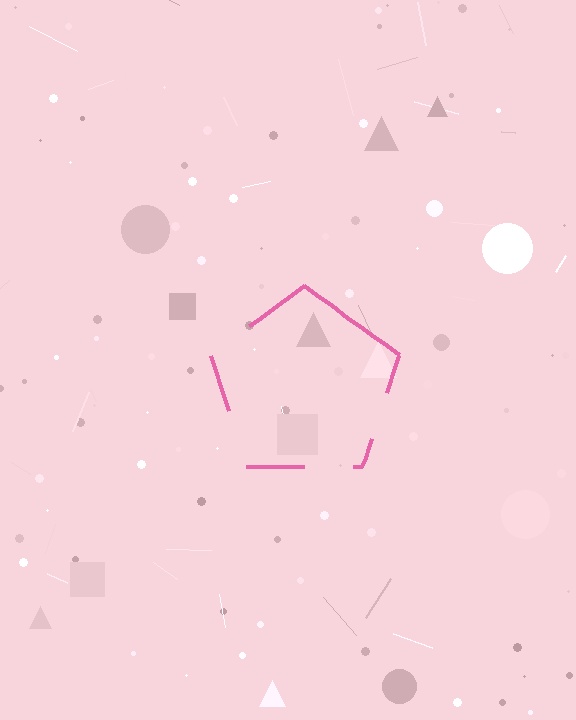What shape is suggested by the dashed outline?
The dashed outline suggests a pentagon.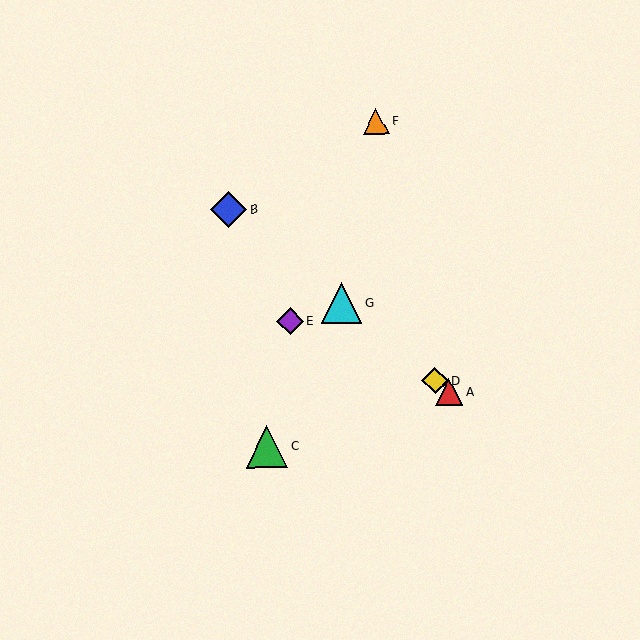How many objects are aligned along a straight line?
4 objects (A, B, D, G) are aligned along a straight line.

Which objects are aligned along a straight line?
Objects A, B, D, G are aligned along a straight line.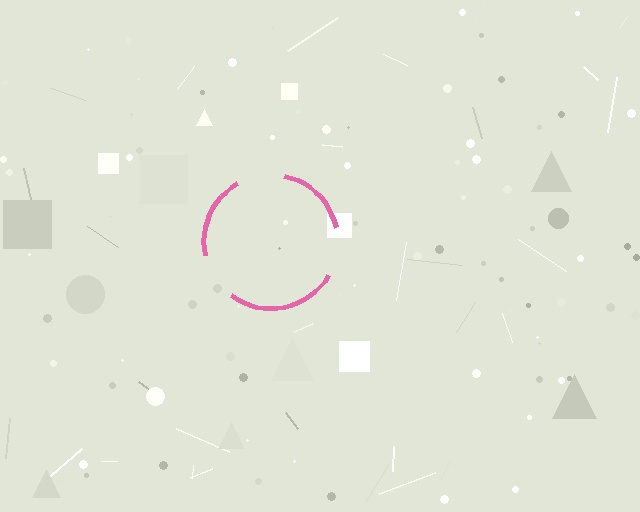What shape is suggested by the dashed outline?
The dashed outline suggests a circle.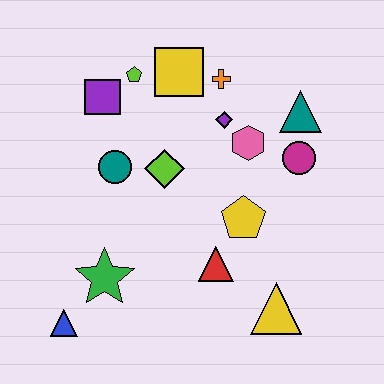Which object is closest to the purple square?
The lime pentagon is closest to the purple square.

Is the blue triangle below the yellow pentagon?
Yes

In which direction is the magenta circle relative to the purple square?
The magenta circle is to the right of the purple square.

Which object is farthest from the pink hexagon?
The blue triangle is farthest from the pink hexagon.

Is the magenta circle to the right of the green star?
Yes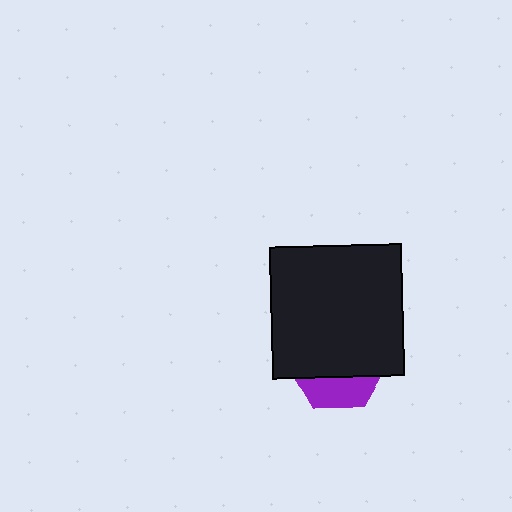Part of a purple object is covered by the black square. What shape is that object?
It is a hexagon.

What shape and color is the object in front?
The object in front is a black square.